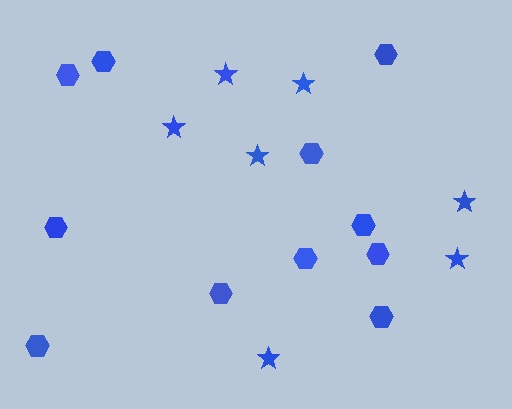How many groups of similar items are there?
There are 2 groups: one group of stars (7) and one group of hexagons (11).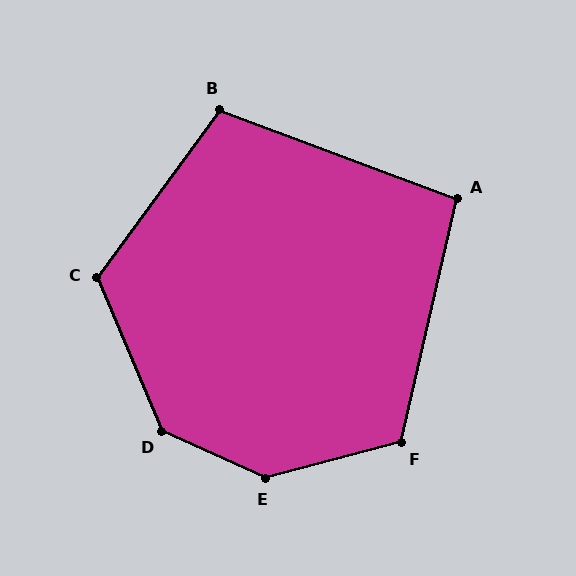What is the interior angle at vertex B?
Approximately 106 degrees (obtuse).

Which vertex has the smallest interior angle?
A, at approximately 98 degrees.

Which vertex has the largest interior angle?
E, at approximately 141 degrees.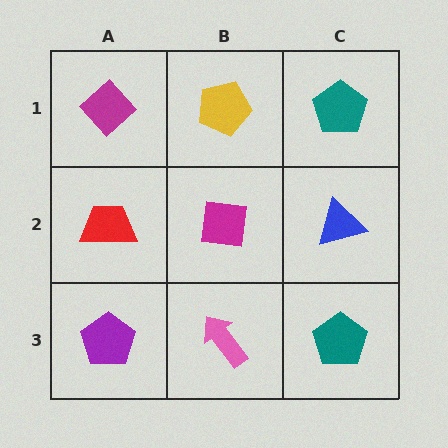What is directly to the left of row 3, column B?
A purple pentagon.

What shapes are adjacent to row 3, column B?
A magenta square (row 2, column B), a purple pentagon (row 3, column A), a teal pentagon (row 3, column C).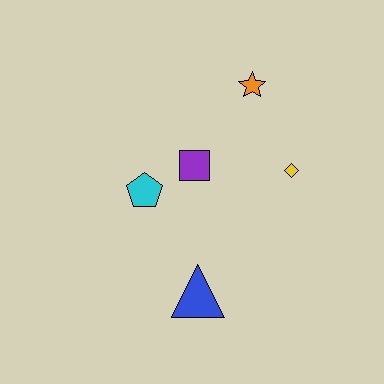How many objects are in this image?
There are 5 objects.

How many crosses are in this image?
There are no crosses.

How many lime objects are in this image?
There are no lime objects.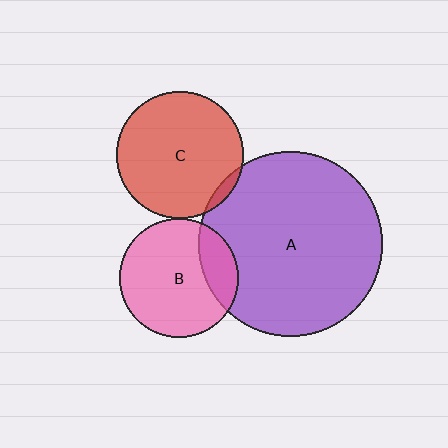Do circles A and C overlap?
Yes.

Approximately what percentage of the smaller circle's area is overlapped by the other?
Approximately 5%.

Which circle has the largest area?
Circle A (purple).